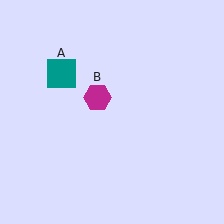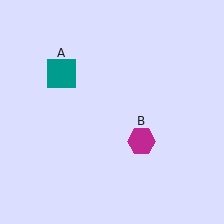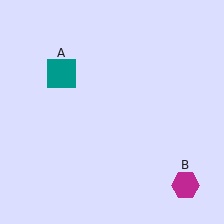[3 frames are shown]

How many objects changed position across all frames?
1 object changed position: magenta hexagon (object B).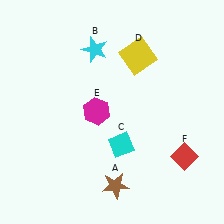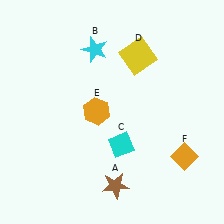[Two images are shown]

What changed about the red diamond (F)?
In Image 1, F is red. In Image 2, it changed to orange.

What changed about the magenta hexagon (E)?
In Image 1, E is magenta. In Image 2, it changed to orange.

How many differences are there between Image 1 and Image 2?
There are 2 differences between the two images.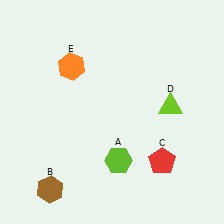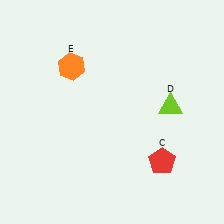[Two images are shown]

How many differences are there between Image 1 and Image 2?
There are 2 differences between the two images.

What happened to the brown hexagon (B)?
The brown hexagon (B) was removed in Image 2. It was in the bottom-left area of Image 1.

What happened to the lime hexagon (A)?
The lime hexagon (A) was removed in Image 2. It was in the bottom-right area of Image 1.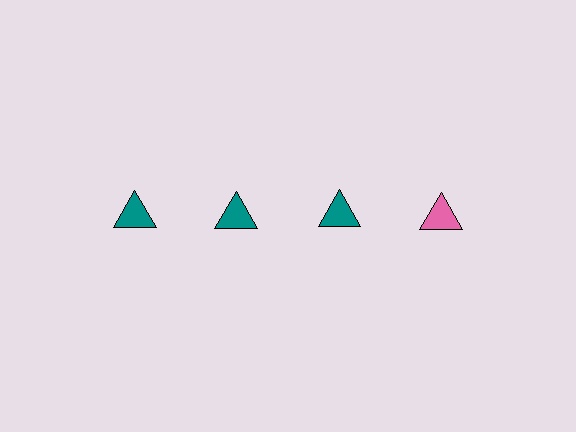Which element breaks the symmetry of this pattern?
The pink triangle in the top row, second from right column breaks the symmetry. All other shapes are teal triangles.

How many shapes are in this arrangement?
There are 4 shapes arranged in a grid pattern.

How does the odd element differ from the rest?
It has a different color: pink instead of teal.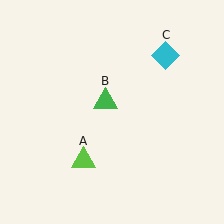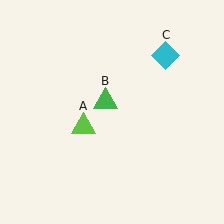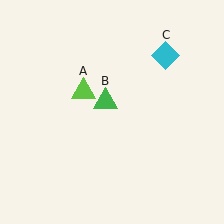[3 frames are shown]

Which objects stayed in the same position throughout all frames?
Green triangle (object B) and cyan diamond (object C) remained stationary.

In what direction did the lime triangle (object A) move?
The lime triangle (object A) moved up.